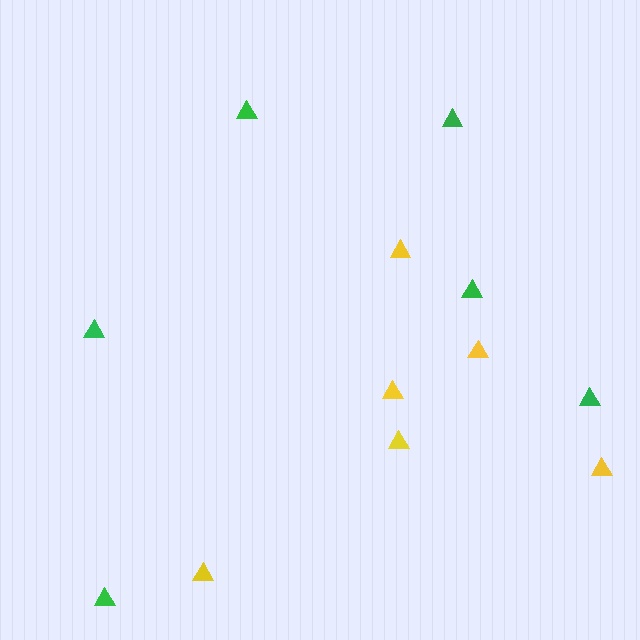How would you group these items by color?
There are 2 groups: one group of green triangles (6) and one group of yellow triangles (6).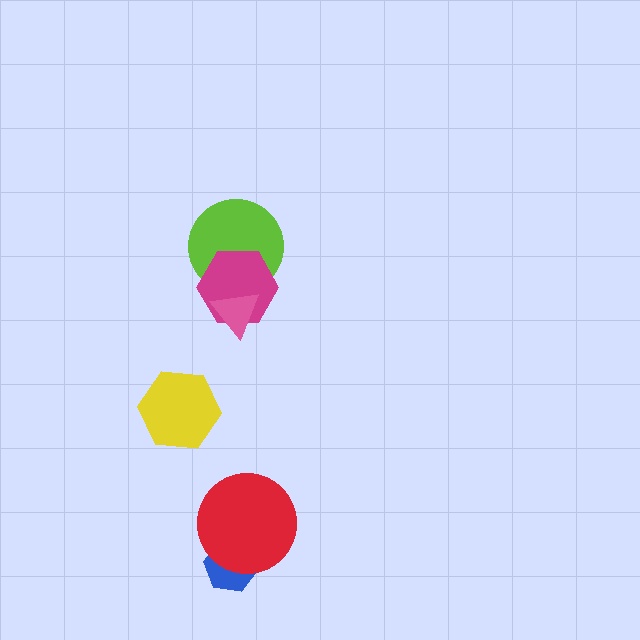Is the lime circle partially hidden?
Yes, it is partially covered by another shape.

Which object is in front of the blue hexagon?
The red circle is in front of the blue hexagon.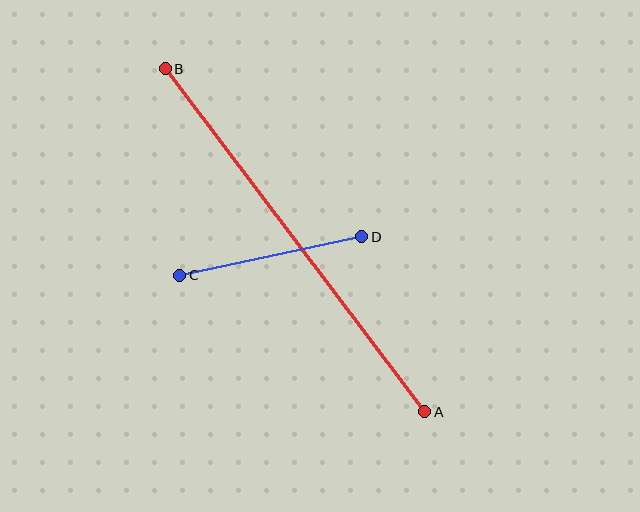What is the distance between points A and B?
The distance is approximately 430 pixels.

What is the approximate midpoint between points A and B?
The midpoint is at approximately (295, 240) pixels.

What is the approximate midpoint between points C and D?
The midpoint is at approximately (271, 256) pixels.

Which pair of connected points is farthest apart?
Points A and B are farthest apart.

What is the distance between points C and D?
The distance is approximately 186 pixels.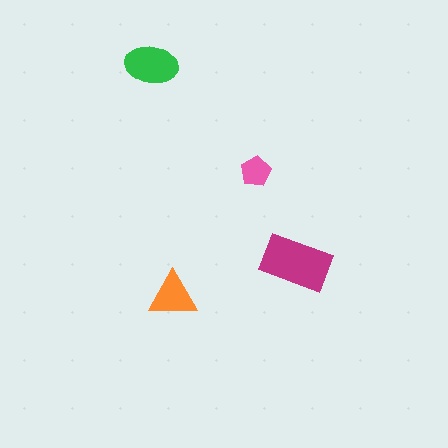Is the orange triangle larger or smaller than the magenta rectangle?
Smaller.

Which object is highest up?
The green ellipse is topmost.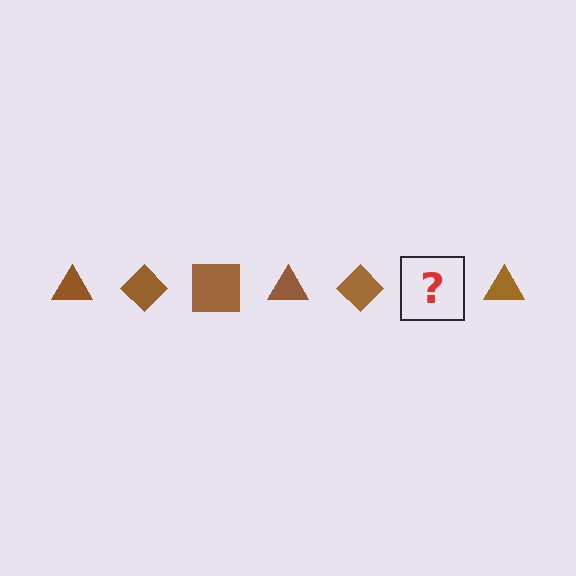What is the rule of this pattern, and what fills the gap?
The rule is that the pattern cycles through triangle, diamond, square shapes in brown. The gap should be filled with a brown square.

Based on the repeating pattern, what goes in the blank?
The blank should be a brown square.